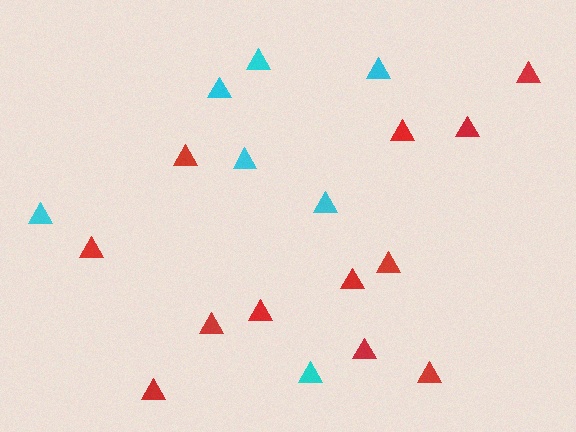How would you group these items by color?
There are 2 groups: one group of red triangles (12) and one group of cyan triangles (7).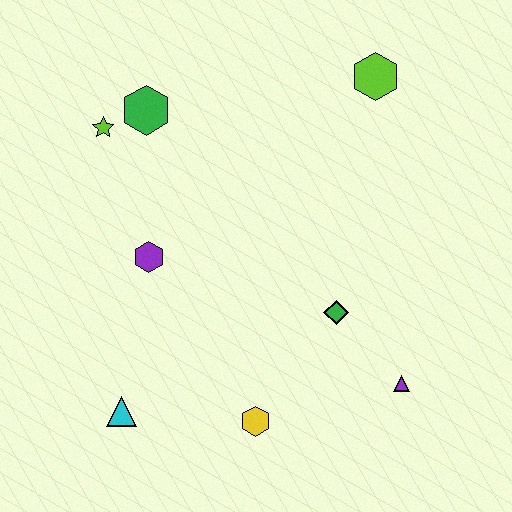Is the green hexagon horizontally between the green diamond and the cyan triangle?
Yes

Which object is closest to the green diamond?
The purple triangle is closest to the green diamond.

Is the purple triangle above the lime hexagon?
No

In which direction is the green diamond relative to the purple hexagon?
The green diamond is to the right of the purple hexagon.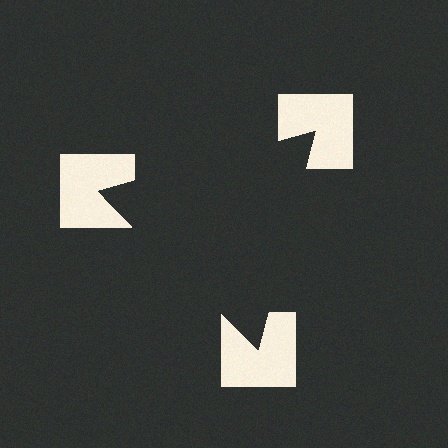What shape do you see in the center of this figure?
An illusory triangle — its edges are inferred from the aligned wedge cuts in the notched squares, not physically drawn.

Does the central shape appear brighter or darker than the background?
It typically appears slightly darker than the background, even though no actual brightness change is drawn.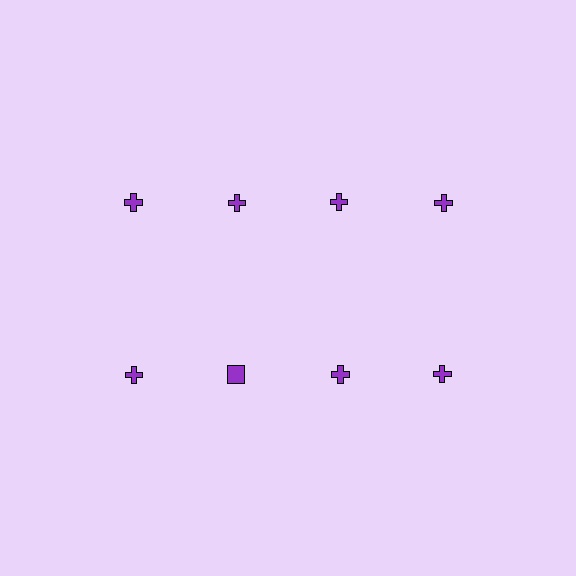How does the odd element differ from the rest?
It has a different shape: square instead of cross.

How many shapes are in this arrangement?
There are 8 shapes arranged in a grid pattern.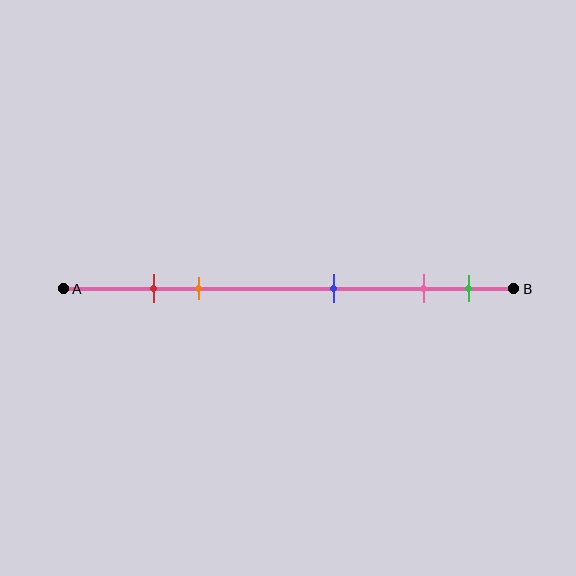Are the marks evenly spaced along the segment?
No, the marks are not evenly spaced.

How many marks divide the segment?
There are 5 marks dividing the segment.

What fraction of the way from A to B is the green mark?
The green mark is approximately 90% (0.9) of the way from A to B.